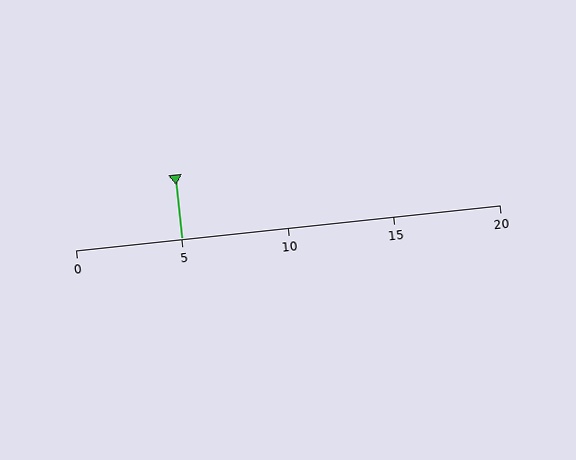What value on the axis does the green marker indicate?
The marker indicates approximately 5.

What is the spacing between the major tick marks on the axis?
The major ticks are spaced 5 apart.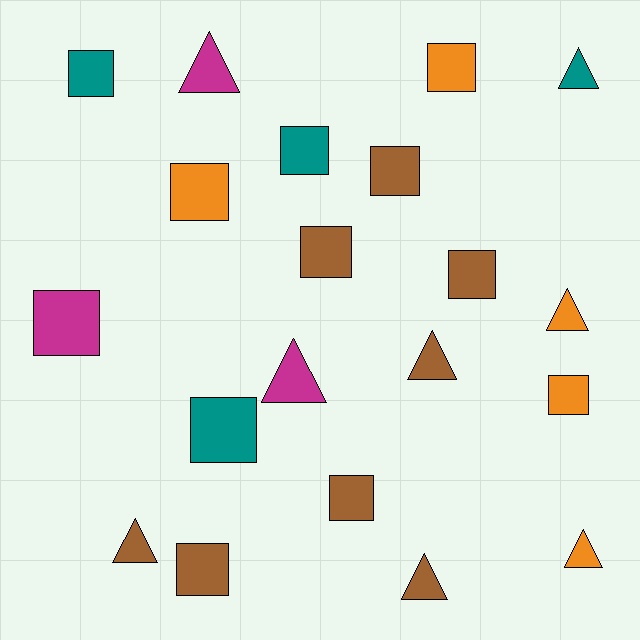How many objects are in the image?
There are 20 objects.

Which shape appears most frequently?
Square, with 12 objects.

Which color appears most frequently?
Brown, with 8 objects.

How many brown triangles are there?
There are 3 brown triangles.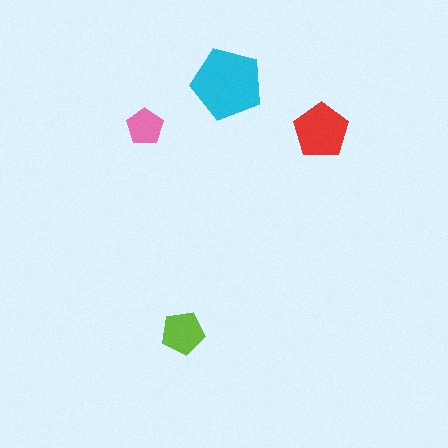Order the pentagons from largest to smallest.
the cyan one, the red one, the lime one, the pink one.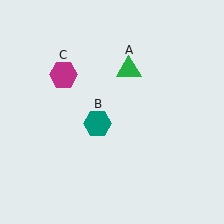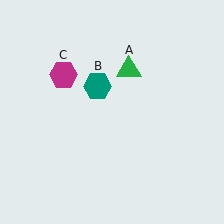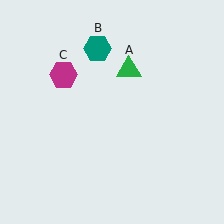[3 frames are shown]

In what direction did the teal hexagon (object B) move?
The teal hexagon (object B) moved up.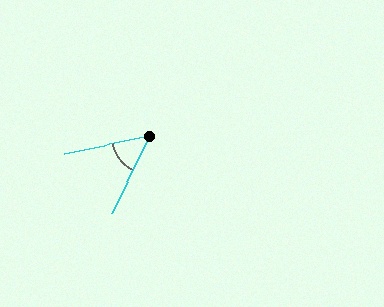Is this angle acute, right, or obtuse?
It is acute.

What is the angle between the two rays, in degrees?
Approximately 52 degrees.